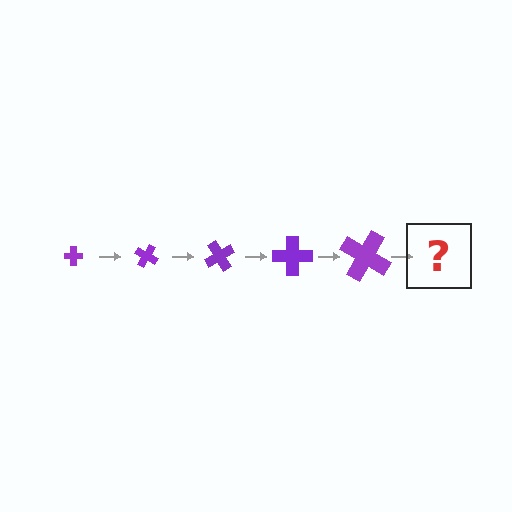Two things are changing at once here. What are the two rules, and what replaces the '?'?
The two rules are that the cross grows larger each step and it rotates 30 degrees each step. The '?' should be a cross, larger than the previous one and rotated 150 degrees from the start.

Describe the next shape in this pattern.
It should be a cross, larger than the previous one and rotated 150 degrees from the start.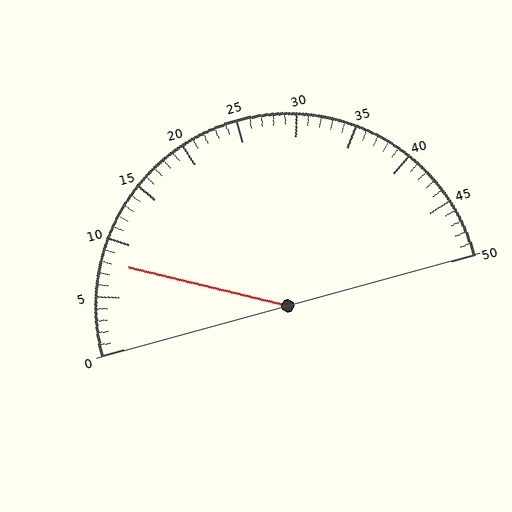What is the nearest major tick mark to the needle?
The nearest major tick mark is 10.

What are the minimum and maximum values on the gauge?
The gauge ranges from 0 to 50.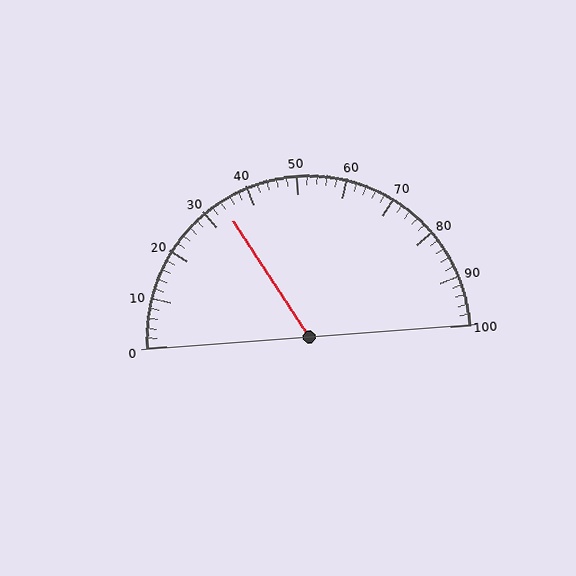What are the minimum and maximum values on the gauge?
The gauge ranges from 0 to 100.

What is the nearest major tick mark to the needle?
The nearest major tick mark is 30.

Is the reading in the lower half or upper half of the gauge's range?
The reading is in the lower half of the range (0 to 100).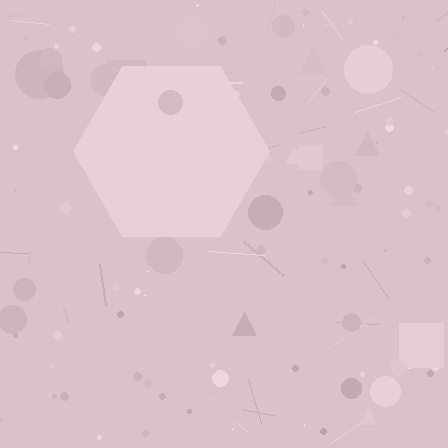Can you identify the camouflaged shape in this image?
The camouflaged shape is a hexagon.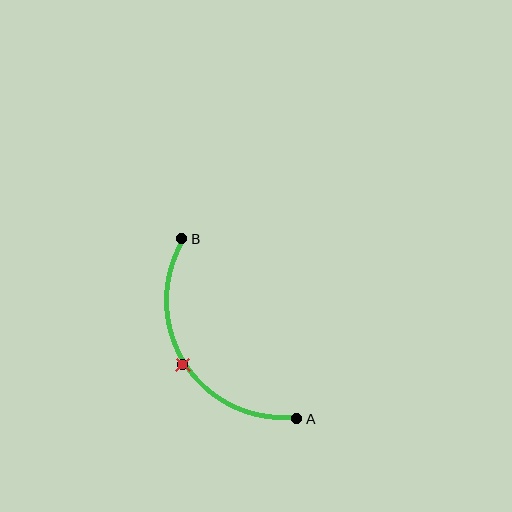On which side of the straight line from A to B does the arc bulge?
The arc bulges to the left of the straight line connecting A and B.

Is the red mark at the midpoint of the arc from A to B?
Yes. The red mark lies on the arc at equal arc-length from both A and B — it is the arc midpoint.